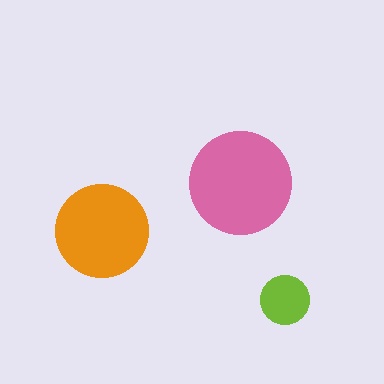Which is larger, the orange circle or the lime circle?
The orange one.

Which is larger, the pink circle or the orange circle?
The pink one.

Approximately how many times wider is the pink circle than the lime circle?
About 2 times wider.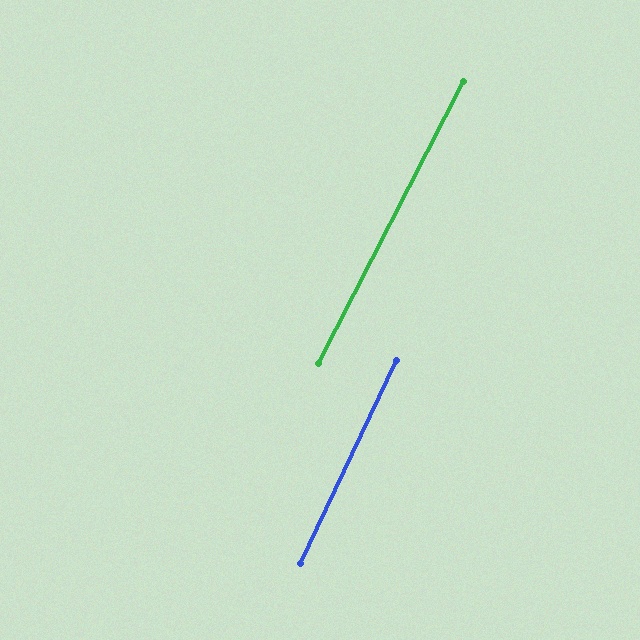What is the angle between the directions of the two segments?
Approximately 2 degrees.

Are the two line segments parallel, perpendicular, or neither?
Parallel — their directions differ by only 1.6°.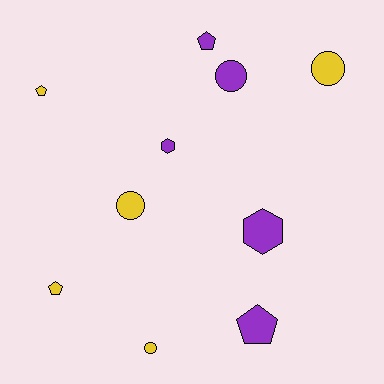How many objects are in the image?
There are 10 objects.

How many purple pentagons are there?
There are 2 purple pentagons.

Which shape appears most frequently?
Circle, with 4 objects.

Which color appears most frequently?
Yellow, with 5 objects.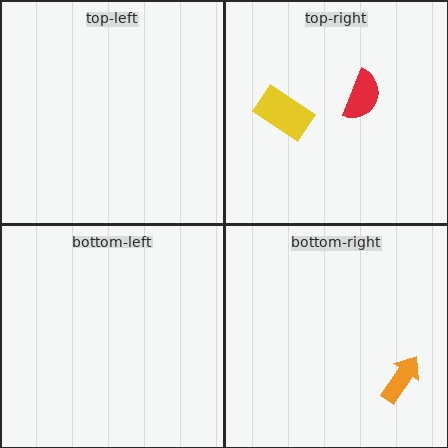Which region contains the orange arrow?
The bottom-right region.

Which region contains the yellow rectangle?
The top-right region.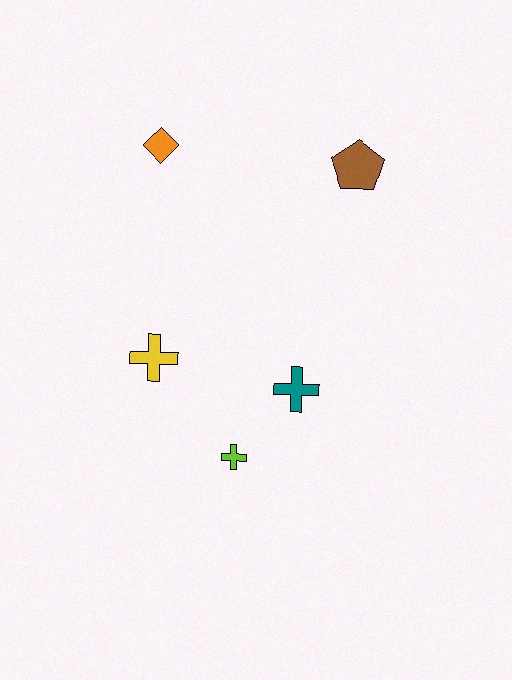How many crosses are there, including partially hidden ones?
There are 3 crosses.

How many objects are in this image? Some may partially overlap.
There are 5 objects.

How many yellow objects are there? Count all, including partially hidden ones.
There is 1 yellow object.